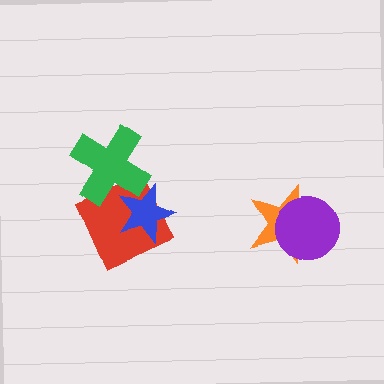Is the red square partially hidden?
Yes, it is partially covered by another shape.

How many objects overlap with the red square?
2 objects overlap with the red square.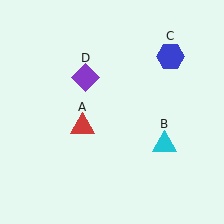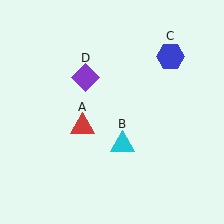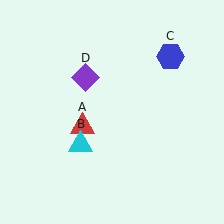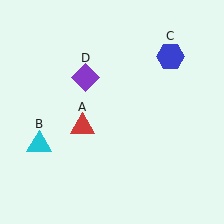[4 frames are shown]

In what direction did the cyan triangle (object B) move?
The cyan triangle (object B) moved left.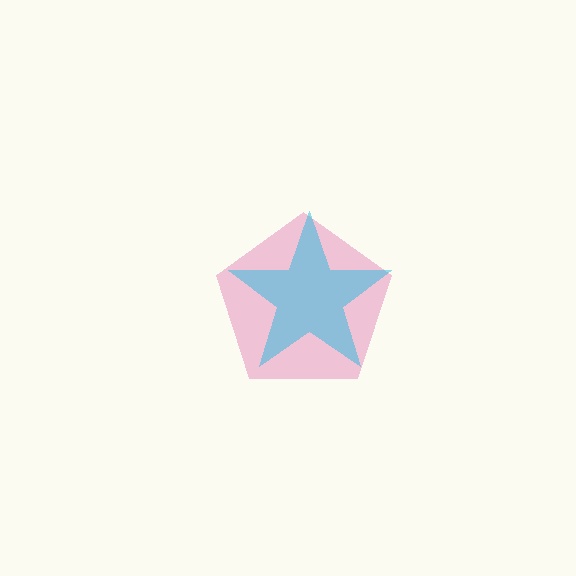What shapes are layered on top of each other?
The layered shapes are: a pink pentagon, a cyan star.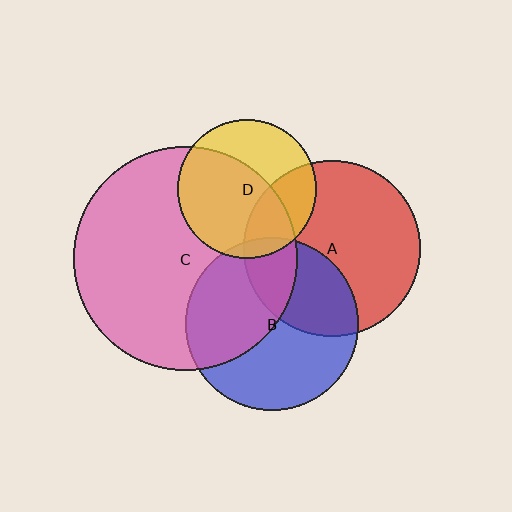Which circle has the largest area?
Circle C (pink).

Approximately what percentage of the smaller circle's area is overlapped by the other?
Approximately 35%.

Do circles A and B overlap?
Yes.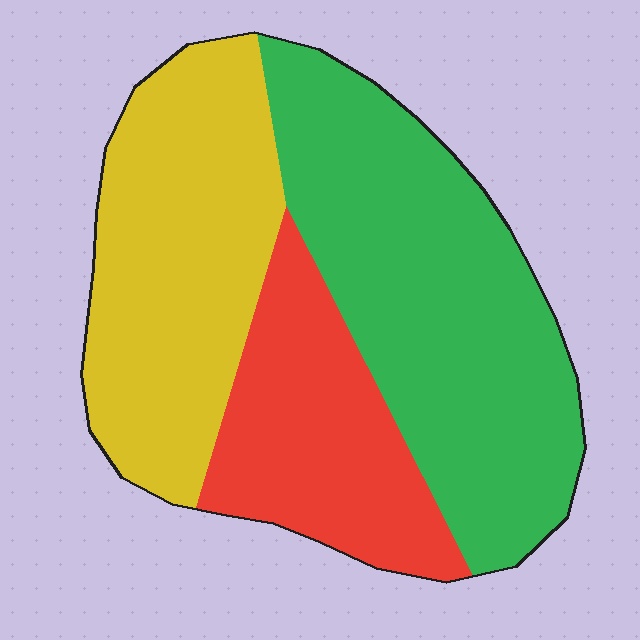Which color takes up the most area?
Green, at roughly 45%.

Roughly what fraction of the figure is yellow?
Yellow takes up about one third (1/3) of the figure.